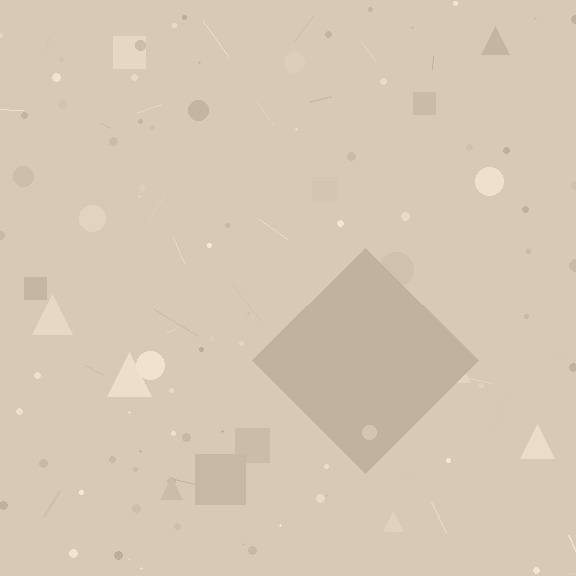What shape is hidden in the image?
A diamond is hidden in the image.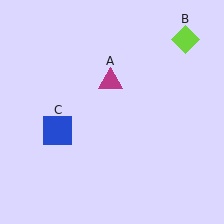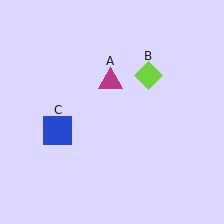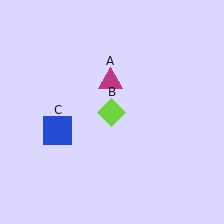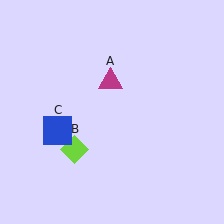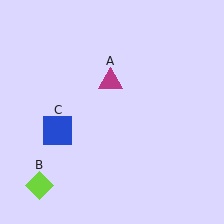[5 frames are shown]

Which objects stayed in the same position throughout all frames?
Magenta triangle (object A) and blue square (object C) remained stationary.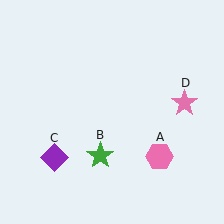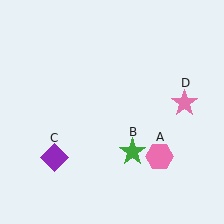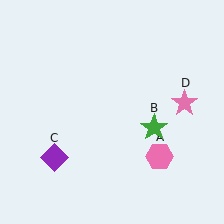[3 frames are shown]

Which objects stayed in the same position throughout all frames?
Pink hexagon (object A) and purple diamond (object C) and pink star (object D) remained stationary.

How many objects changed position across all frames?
1 object changed position: green star (object B).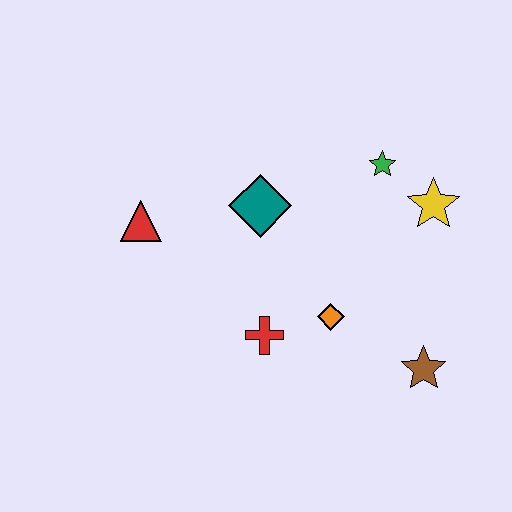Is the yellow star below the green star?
Yes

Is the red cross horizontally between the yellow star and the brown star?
No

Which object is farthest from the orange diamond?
The red triangle is farthest from the orange diamond.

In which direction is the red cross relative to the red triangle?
The red cross is to the right of the red triangle.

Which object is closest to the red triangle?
The teal diamond is closest to the red triangle.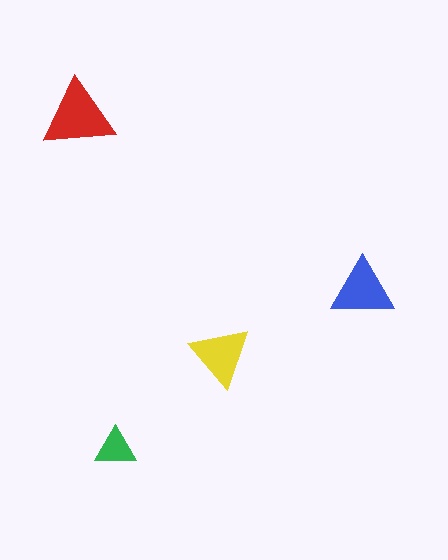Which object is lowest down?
The green triangle is bottommost.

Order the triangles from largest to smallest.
the red one, the blue one, the yellow one, the green one.